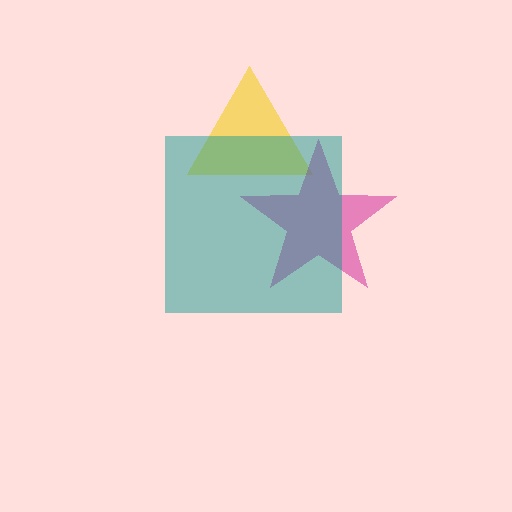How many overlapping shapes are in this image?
There are 3 overlapping shapes in the image.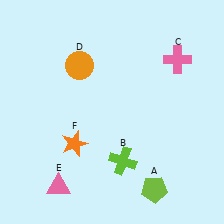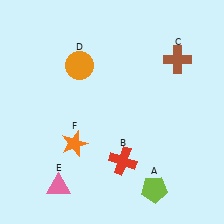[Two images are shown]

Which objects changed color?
B changed from lime to red. C changed from pink to brown.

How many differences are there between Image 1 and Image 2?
There are 2 differences between the two images.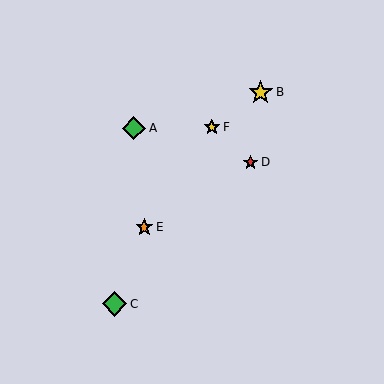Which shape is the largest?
The green diamond (labeled C) is the largest.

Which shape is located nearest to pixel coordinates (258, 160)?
The red star (labeled D) at (250, 163) is nearest to that location.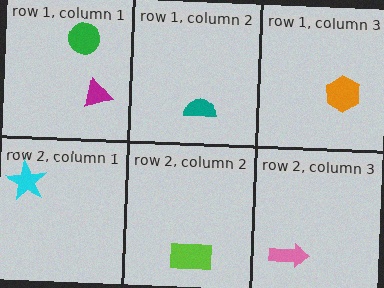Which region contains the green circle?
The row 1, column 1 region.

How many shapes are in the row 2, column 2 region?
1.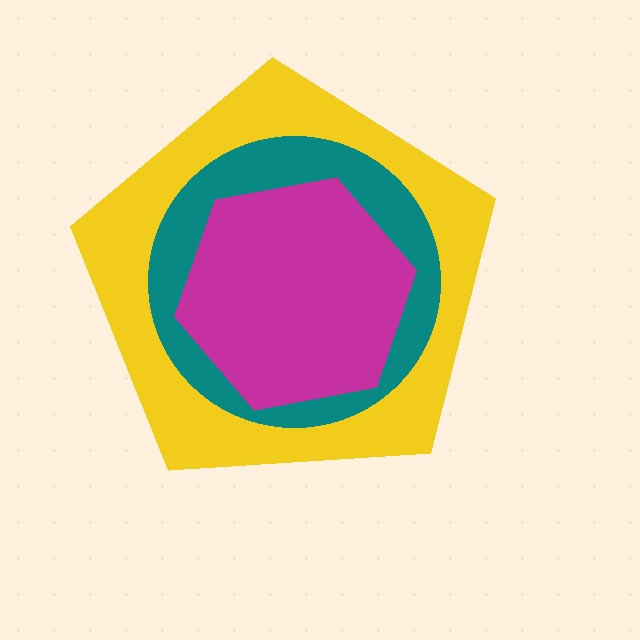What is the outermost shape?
The yellow pentagon.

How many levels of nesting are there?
3.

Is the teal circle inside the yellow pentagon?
Yes.